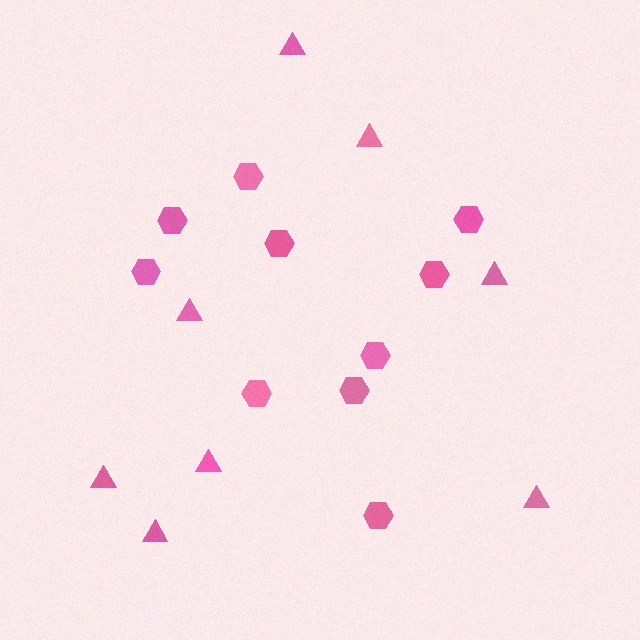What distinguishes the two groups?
There are 2 groups: one group of triangles (8) and one group of hexagons (10).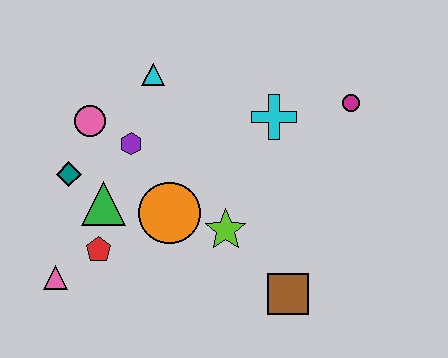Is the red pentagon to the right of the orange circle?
No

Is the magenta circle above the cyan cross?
Yes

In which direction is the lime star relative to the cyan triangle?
The lime star is below the cyan triangle.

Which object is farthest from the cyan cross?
The pink triangle is farthest from the cyan cross.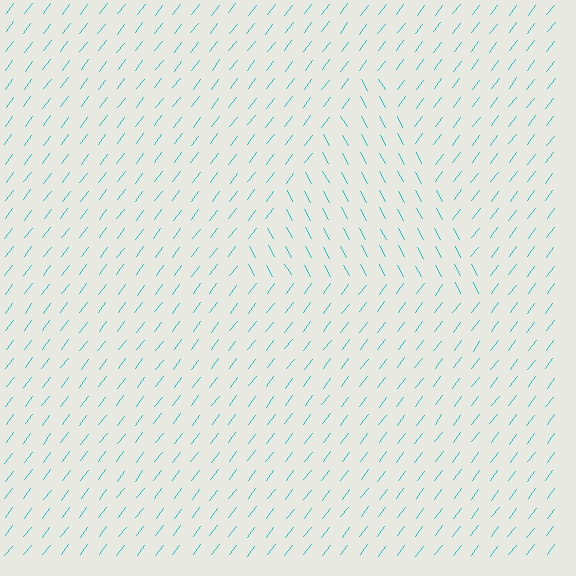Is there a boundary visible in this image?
Yes, there is a texture boundary formed by a change in line orientation.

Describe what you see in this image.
The image is filled with small cyan line segments. A triangle region in the image has lines oriented differently from the surrounding lines, creating a visible texture boundary.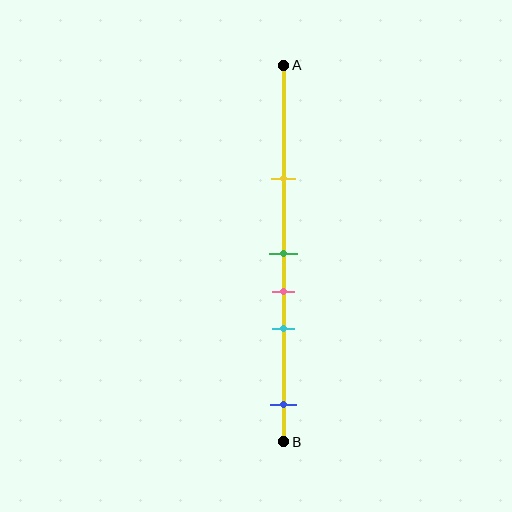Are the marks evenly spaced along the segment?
No, the marks are not evenly spaced.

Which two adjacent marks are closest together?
The green and pink marks are the closest adjacent pair.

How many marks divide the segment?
There are 5 marks dividing the segment.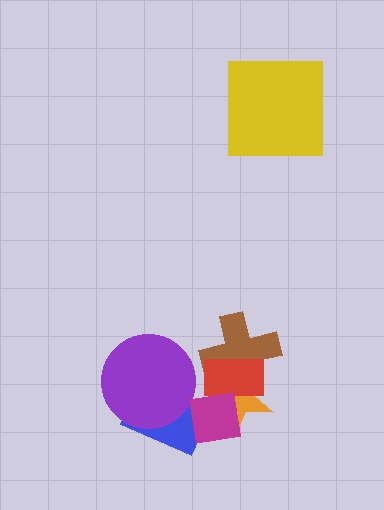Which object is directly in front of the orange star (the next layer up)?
The brown cross is directly in front of the orange star.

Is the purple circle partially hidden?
No, no other shape covers it.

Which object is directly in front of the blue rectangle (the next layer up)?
The purple circle is directly in front of the blue rectangle.